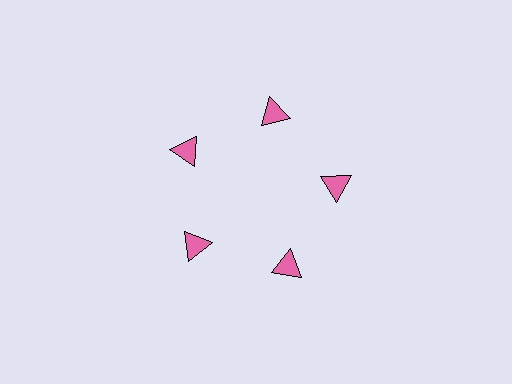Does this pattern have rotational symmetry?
Yes, this pattern has 5-fold rotational symmetry. It looks the same after rotating 72 degrees around the center.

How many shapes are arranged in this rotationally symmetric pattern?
There are 5 shapes, arranged in 5 groups of 1.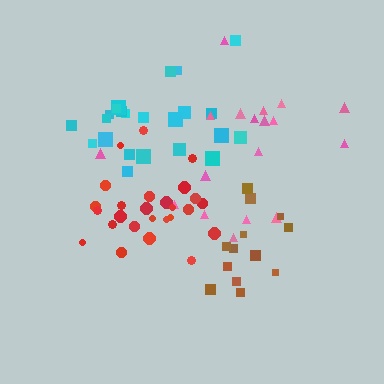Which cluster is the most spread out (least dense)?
Pink.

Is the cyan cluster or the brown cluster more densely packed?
Cyan.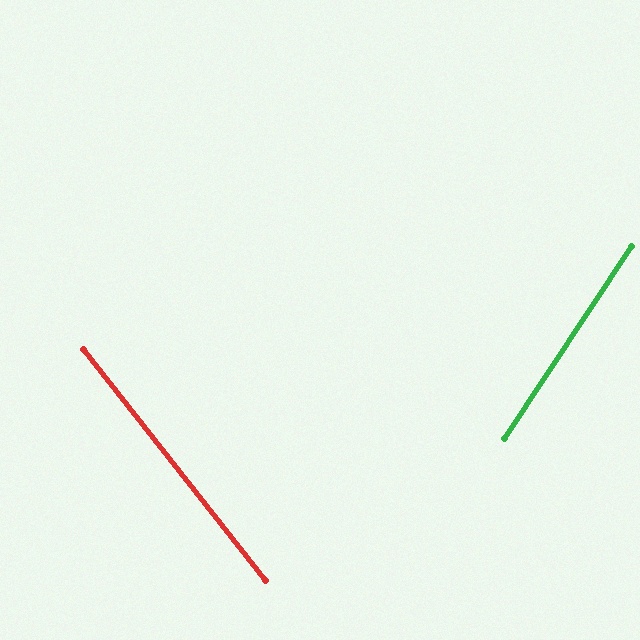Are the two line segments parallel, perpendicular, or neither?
Neither parallel nor perpendicular — they differ by about 72°.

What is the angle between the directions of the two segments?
Approximately 72 degrees.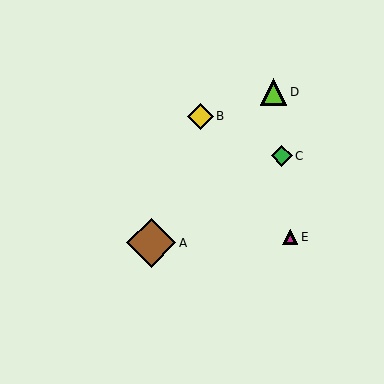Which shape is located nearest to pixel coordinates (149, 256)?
The brown diamond (labeled A) at (151, 243) is nearest to that location.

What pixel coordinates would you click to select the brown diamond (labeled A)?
Click at (151, 243) to select the brown diamond A.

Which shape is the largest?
The brown diamond (labeled A) is the largest.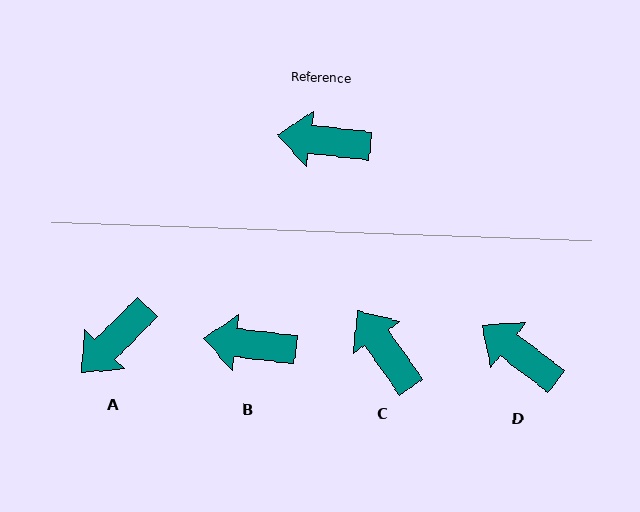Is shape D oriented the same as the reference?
No, it is off by about 31 degrees.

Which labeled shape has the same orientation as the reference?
B.